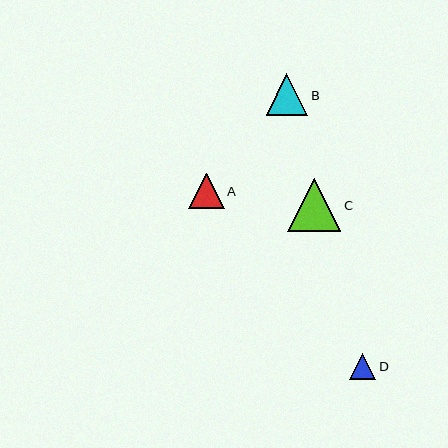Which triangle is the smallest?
Triangle D is the smallest with a size of approximately 26 pixels.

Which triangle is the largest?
Triangle C is the largest with a size of approximately 54 pixels.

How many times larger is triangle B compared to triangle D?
Triangle B is approximately 1.6 times the size of triangle D.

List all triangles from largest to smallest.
From largest to smallest: C, B, A, D.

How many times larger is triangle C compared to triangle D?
Triangle C is approximately 2.1 times the size of triangle D.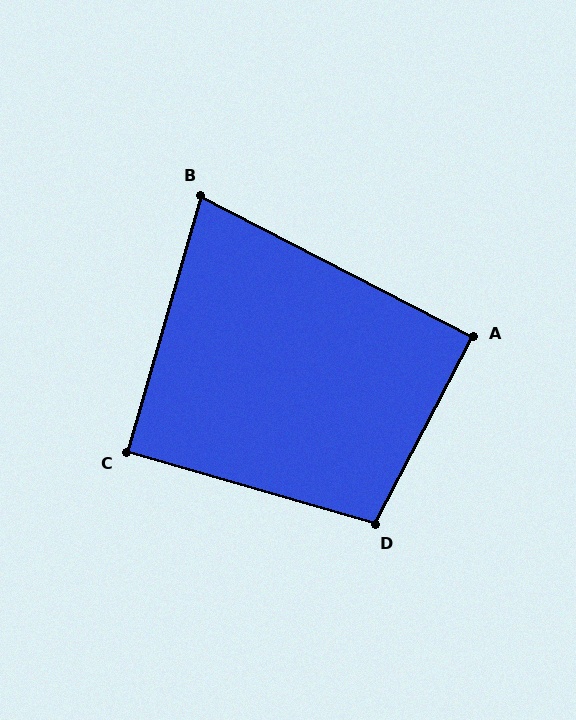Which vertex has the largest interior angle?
D, at approximately 101 degrees.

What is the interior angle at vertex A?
Approximately 90 degrees (approximately right).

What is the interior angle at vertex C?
Approximately 90 degrees (approximately right).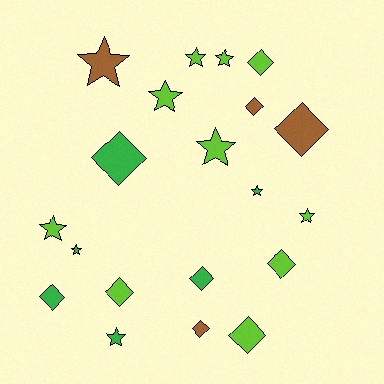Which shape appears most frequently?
Star, with 10 objects.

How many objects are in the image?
There are 20 objects.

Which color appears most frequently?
Lime, with 10 objects.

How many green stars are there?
There are 3 green stars.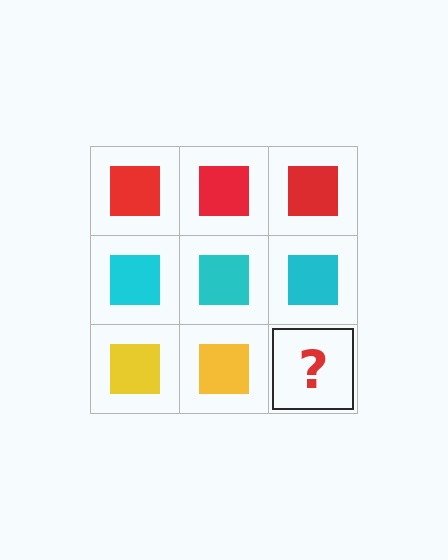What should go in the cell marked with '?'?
The missing cell should contain a yellow square.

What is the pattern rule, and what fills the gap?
The rule is that each row has a consistent color. The gap should be filled with a yellow square.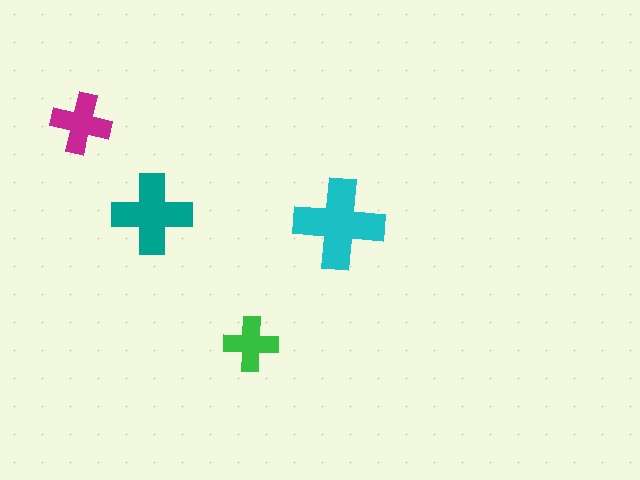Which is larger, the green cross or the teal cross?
The teal one.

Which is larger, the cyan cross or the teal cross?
The cyan one.